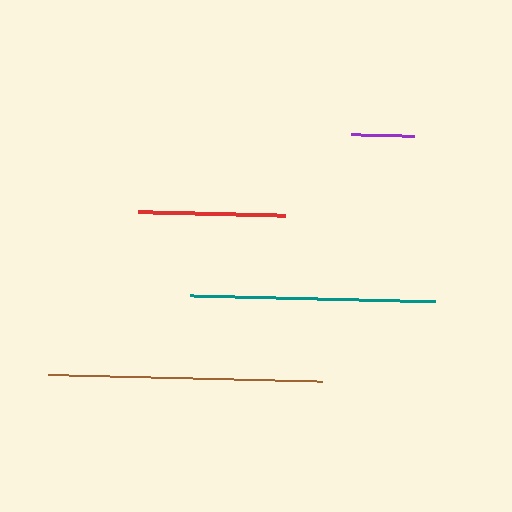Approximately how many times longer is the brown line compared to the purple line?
The brown line is approximately 4.4 times the length of the purple line.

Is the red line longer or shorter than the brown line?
The brown line is longer than the red line.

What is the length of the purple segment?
The purple segment is approximately 62 pixels long.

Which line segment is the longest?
The brown line is the longest at approximately 274 pixels.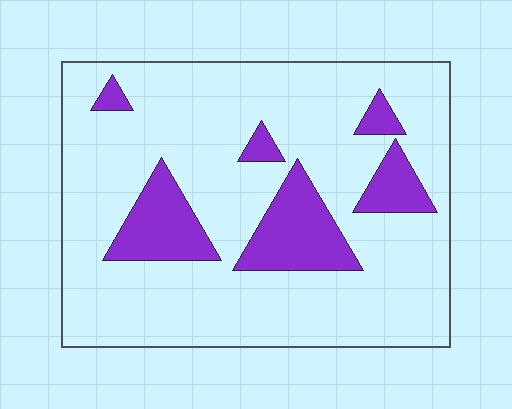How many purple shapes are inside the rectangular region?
6.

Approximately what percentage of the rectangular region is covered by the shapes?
Approximately 20%.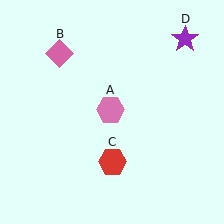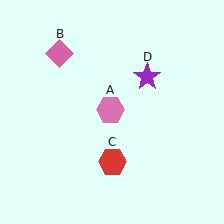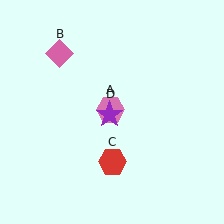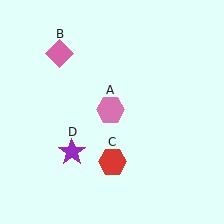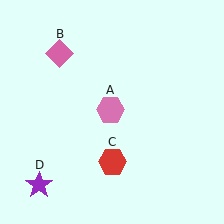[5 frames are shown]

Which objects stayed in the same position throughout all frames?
Pink hexagon (object A) and pink diamond (object B) and red hexagon (object C) remained stationary.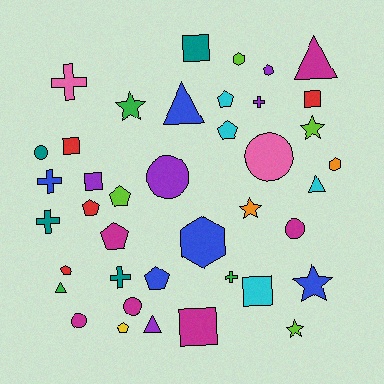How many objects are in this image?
There are 40 objects.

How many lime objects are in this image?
There are 4 lime objects.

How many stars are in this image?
There are 5 stars.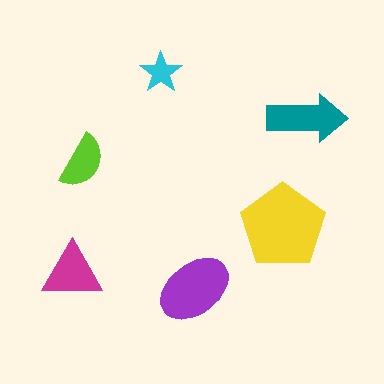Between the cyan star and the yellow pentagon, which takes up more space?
The yellow pentagon.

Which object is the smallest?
The cyan star.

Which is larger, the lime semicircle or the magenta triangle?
The magenta triangle.